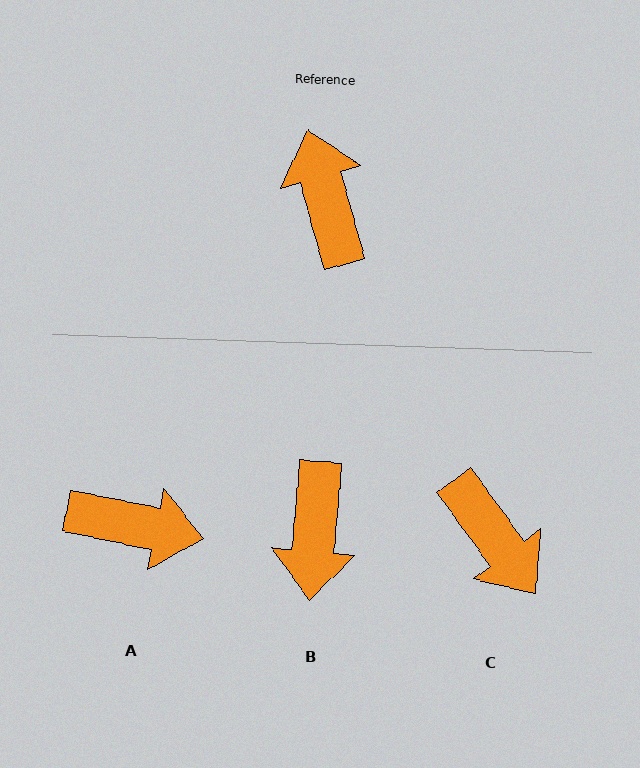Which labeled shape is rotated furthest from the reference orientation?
C, about 160 degrees away.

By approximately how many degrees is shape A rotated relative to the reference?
Approximately 117 degrees clockwise.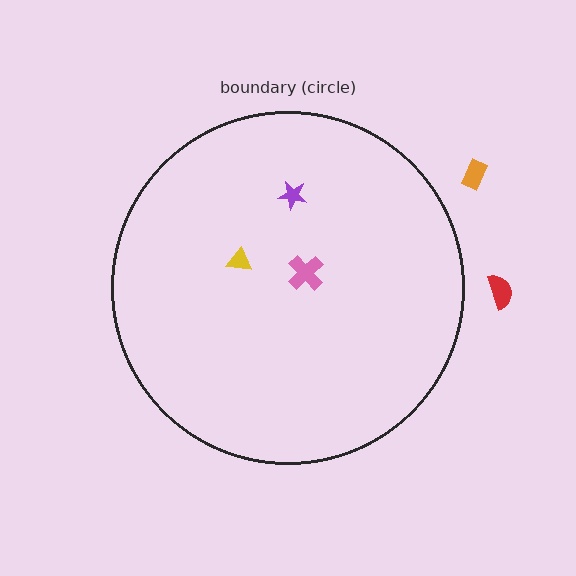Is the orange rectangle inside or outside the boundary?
Outside.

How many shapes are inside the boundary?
3 inside, 2 outside.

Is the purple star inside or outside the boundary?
Inside.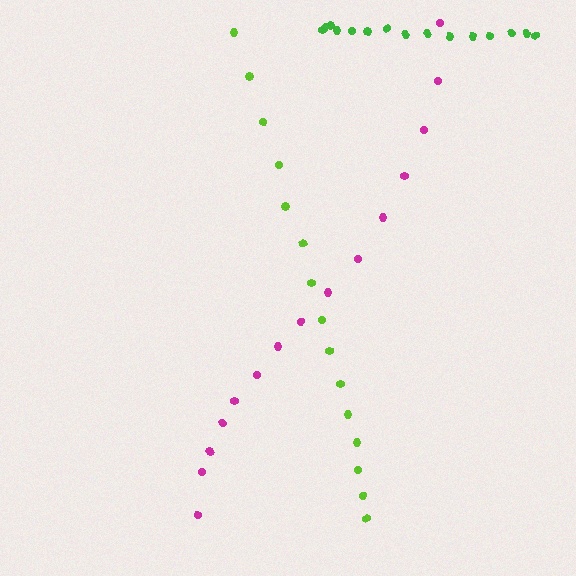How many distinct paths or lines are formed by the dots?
There are 3 distinct paths.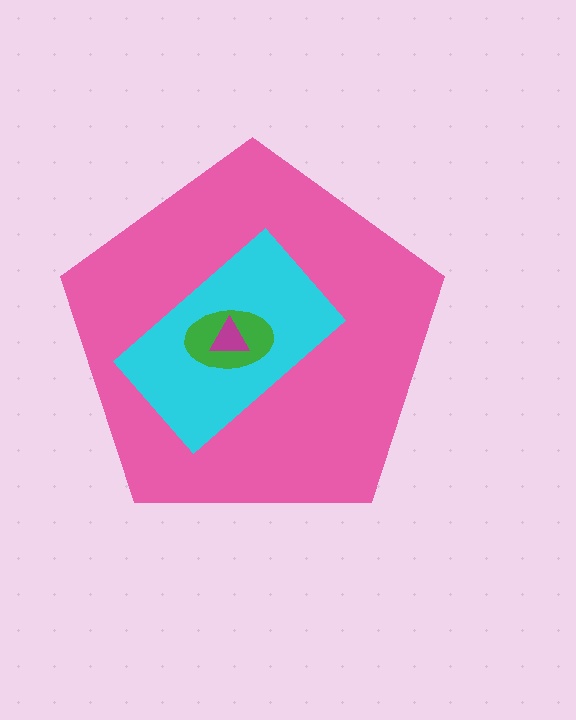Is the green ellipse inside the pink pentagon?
Yes.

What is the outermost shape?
The pink pentagon.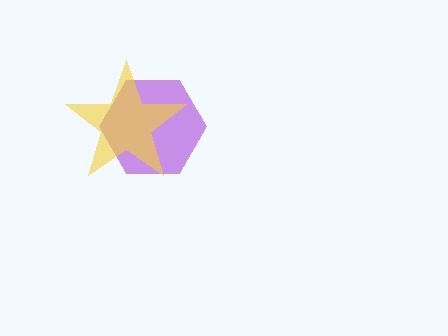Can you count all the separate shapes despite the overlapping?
Yes, there are 2 separate shapes.